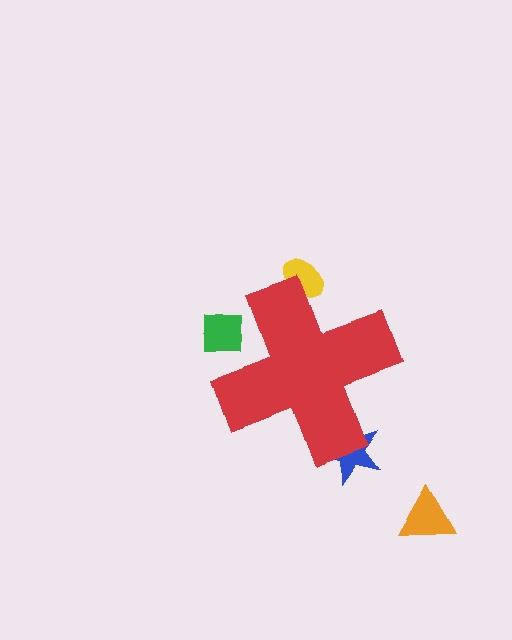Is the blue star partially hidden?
Yes, the blue star is partially hidden behind the red cross.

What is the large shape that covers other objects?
A red cross.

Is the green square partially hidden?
Yes, the green square is partially hidden behind the red cross.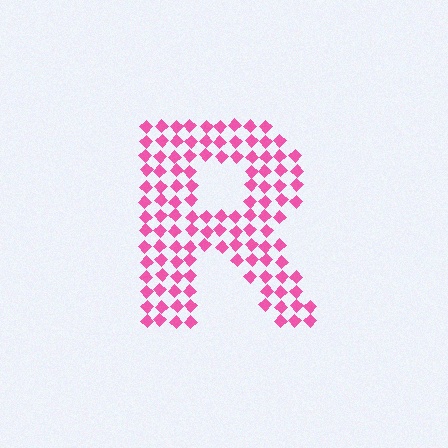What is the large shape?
The large shape is the letter R.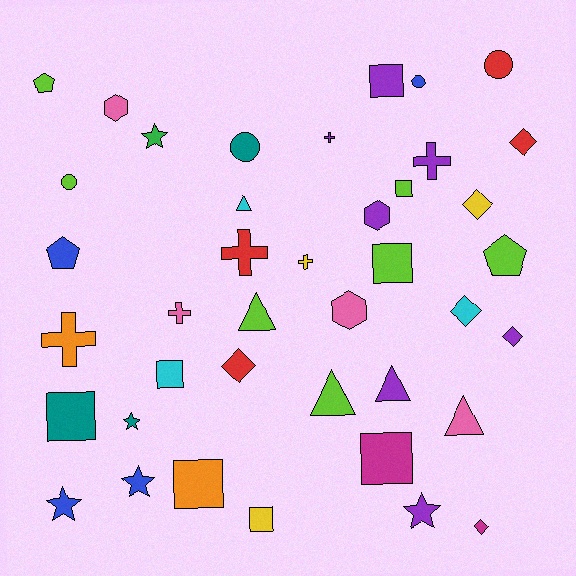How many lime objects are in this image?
There are 7 lime objects.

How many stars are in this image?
There are 5 stars.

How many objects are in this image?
There are 40 objects.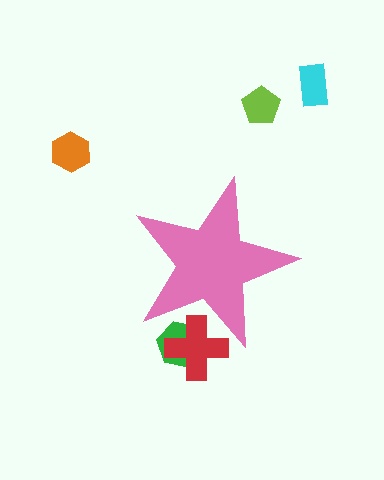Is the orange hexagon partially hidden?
No, the orange hexagon is fully visible.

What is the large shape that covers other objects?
A pink star.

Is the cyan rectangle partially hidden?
No, the cyan rectangle is fully visible.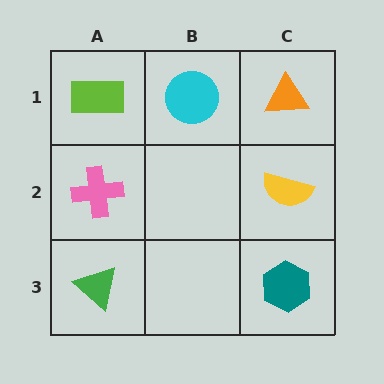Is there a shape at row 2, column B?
No, that cell is empty.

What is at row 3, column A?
A green triangle.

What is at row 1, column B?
A cyan circle.